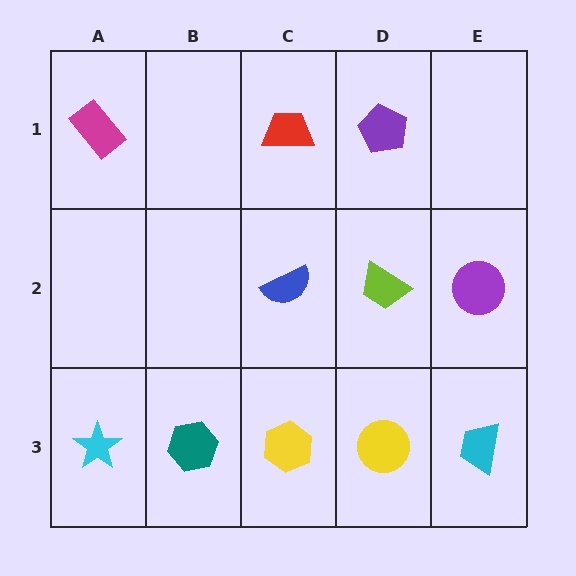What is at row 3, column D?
A yellow circle.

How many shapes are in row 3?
5 shapes.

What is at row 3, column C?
A yellow hexagon.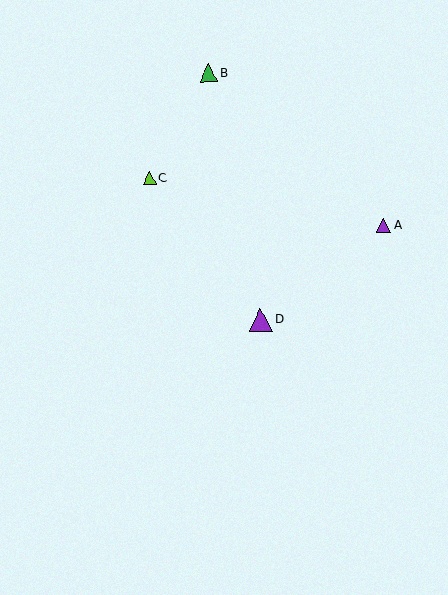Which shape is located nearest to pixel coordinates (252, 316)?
The purple triangle (labeled D) at (260, 320) is nearest to that location.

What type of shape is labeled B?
Shape B is a green triangle.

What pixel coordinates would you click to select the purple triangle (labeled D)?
Click at (260, 320) to select the purple triangle D.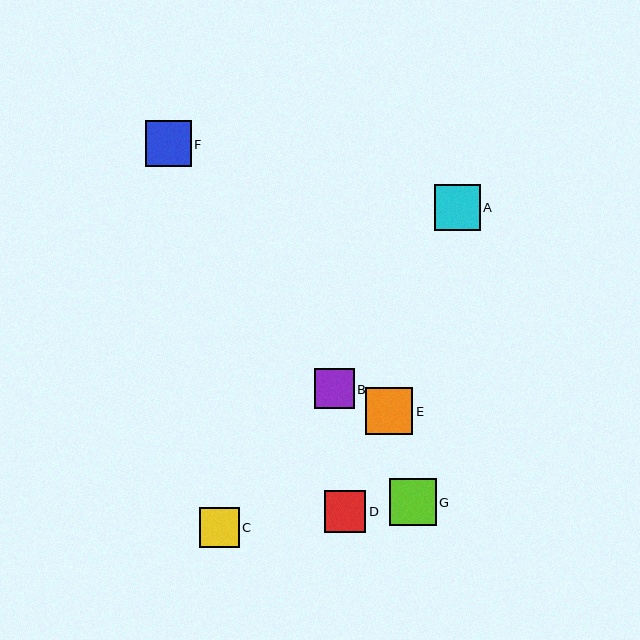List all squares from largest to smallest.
From largest to smallest: E, G, A, F, D, C, B.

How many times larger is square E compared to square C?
Square E is approximately 1.2 times the size of square C.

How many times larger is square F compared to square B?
Square F is approximately 1.1 times the size of square B.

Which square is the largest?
Square E is the largest with a size of approximately 47 pixels.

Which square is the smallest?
Square B is the smallest with a size of approximately 40 pixels.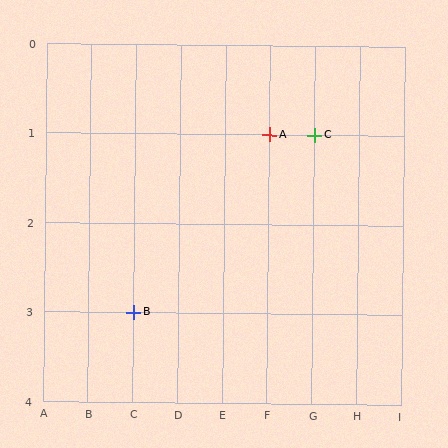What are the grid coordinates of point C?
Point C is at grid coordinates (G, 1).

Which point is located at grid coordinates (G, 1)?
Point C is at (G, 1).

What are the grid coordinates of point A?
Point A is at grid coordinates (F, 1).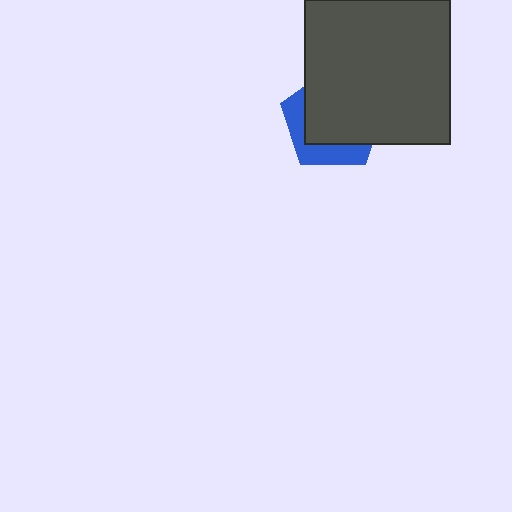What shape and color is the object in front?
The object in front is a dark gray square.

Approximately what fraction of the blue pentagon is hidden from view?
Roughly 68% of the blue pentagon is hidden behind the dark gray square.